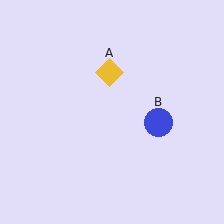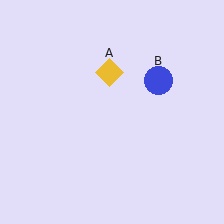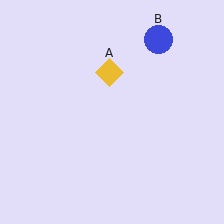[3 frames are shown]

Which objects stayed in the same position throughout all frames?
Yellow diamond (object A) remained stationary.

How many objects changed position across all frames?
1 object changed position: blue circle (object B).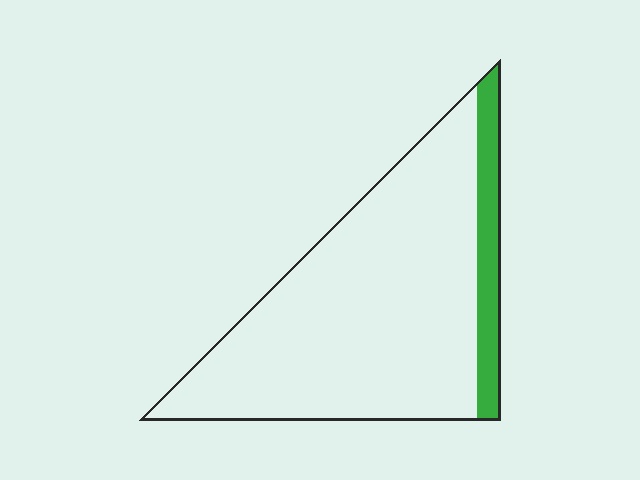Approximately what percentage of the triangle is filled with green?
Approximately 15%.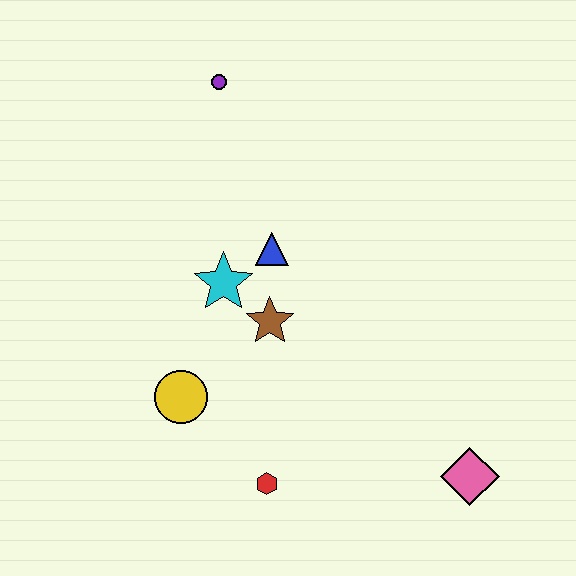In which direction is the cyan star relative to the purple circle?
The cyan star is below the purple circle.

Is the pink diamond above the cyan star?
No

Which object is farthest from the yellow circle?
The purple circle is farthest from the yellow circle.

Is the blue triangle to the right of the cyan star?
Yes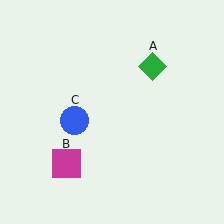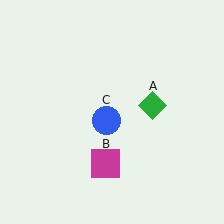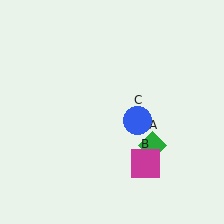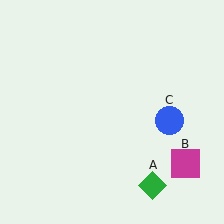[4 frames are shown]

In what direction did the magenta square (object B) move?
The magenta square (object B) moved right.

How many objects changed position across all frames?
3 objects changed position: green diamond (object A), magenta square (object B), blue circle (object C).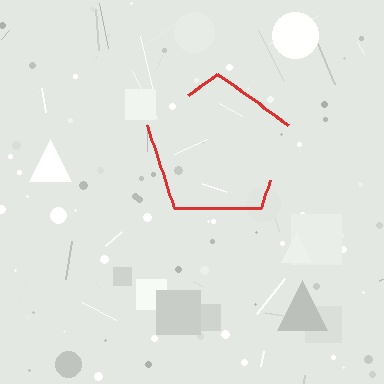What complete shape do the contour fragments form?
The contour fragments form a pentagon.